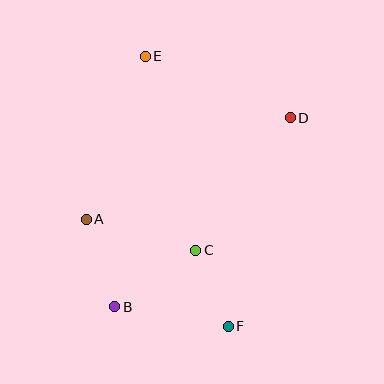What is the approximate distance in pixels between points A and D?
The distance between A and D is approximately 228 pixels.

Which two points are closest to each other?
Points C and F are closest to each other.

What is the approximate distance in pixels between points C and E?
The distance between C and E is approximately 200 pixels.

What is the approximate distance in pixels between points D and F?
The distance between D and F is approximately 218 pixels.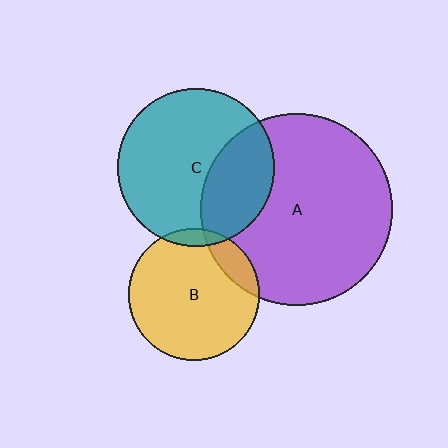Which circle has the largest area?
Circle A (purple).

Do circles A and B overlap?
Yes.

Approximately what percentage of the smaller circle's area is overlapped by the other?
Approximately 15%.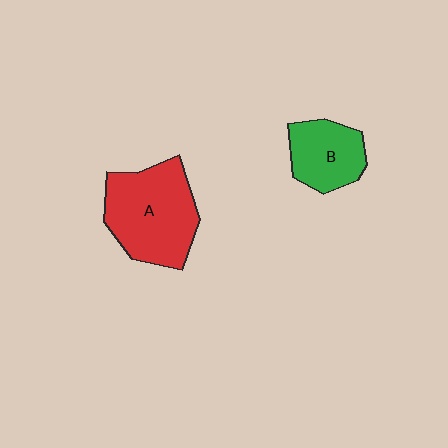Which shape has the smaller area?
Shape B (green).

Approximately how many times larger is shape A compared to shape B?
Approximately 1.7 times.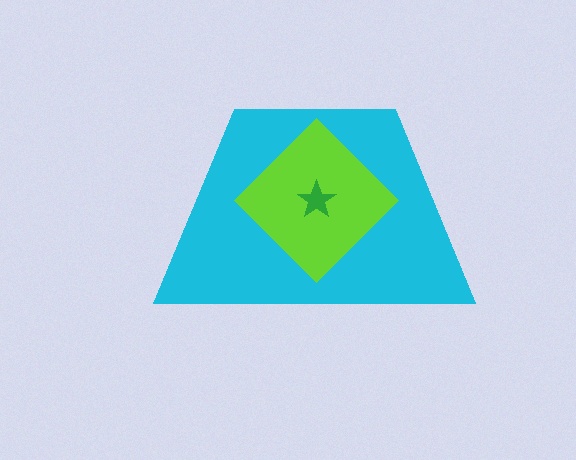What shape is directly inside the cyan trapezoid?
The lime diamond.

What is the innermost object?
The green star.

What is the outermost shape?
The cyan trapezoid.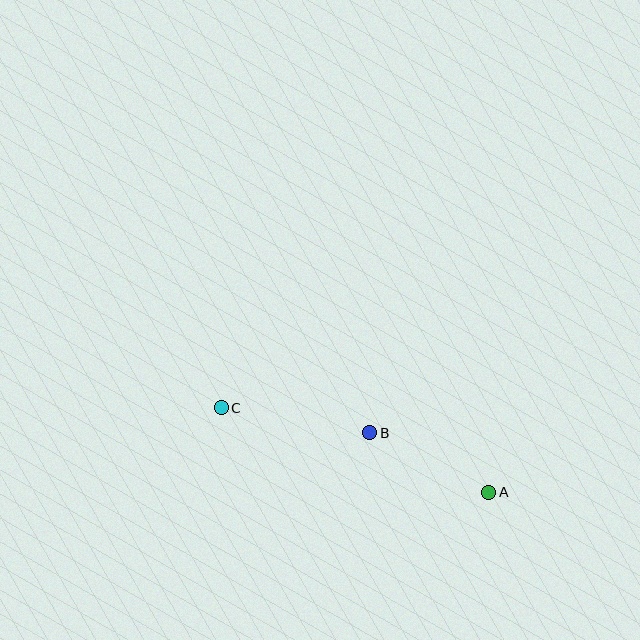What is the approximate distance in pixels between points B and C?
The distance between B and C is approximately 150 pixels.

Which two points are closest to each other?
Points A and B are closest to each other.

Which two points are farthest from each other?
Points A and C are farthest from each other.